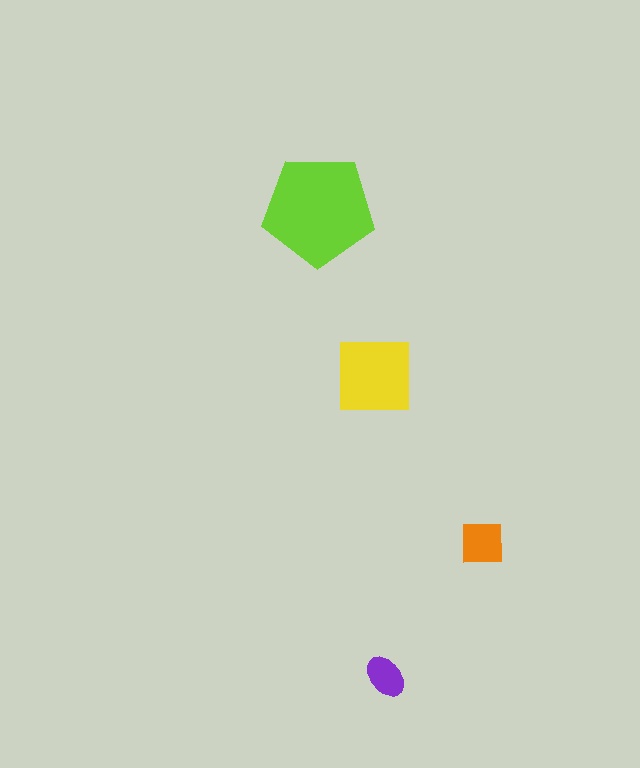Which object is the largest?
The lime pentagon.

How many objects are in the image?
There are 4 objects in the image.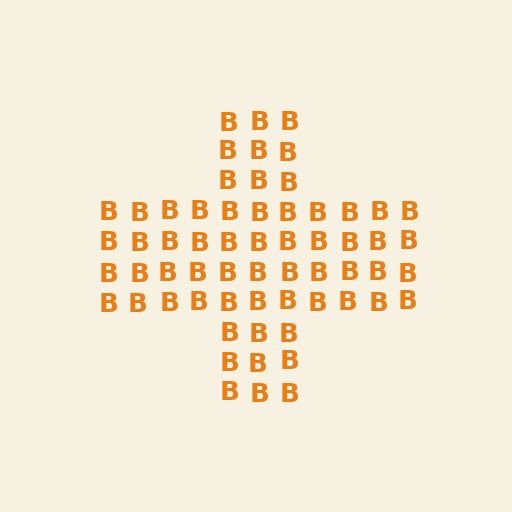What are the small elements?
The small elements are letter B's.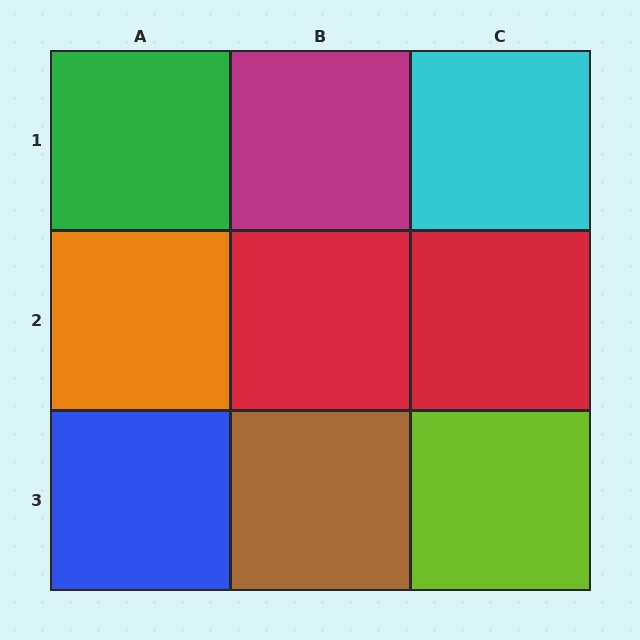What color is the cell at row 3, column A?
Blue.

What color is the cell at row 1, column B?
Magenta.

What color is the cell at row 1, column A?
Green.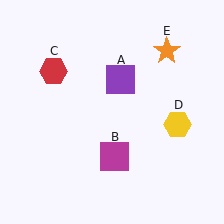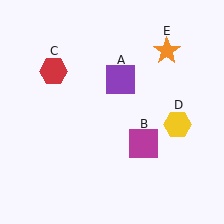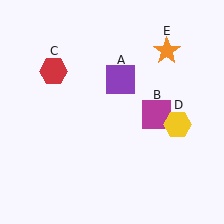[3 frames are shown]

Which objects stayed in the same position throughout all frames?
Purple square (object A) and red hexagon (object C) and yellow hexagon (object D) and orange star (object E) remained stationary.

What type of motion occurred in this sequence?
The magenta square (object B) rotated counterclockwise around the center of the scene.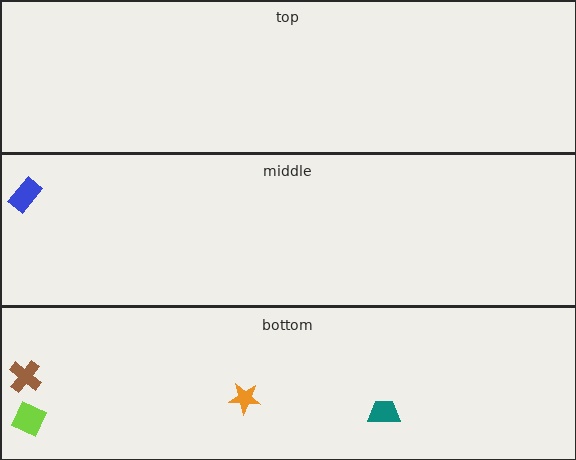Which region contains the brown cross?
The bottom region.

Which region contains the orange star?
The bottom region.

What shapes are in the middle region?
The blue rectangle.